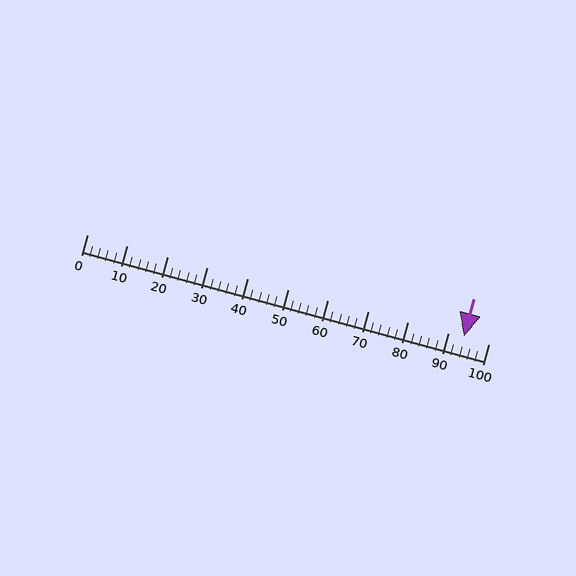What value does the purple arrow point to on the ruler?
The purple arrow points to approximately 94.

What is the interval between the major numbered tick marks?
The major tick marks are spaced 10 units apart.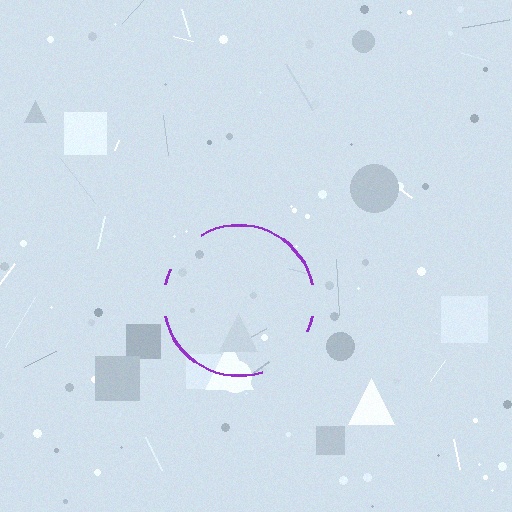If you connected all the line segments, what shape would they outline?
They would outline a circle.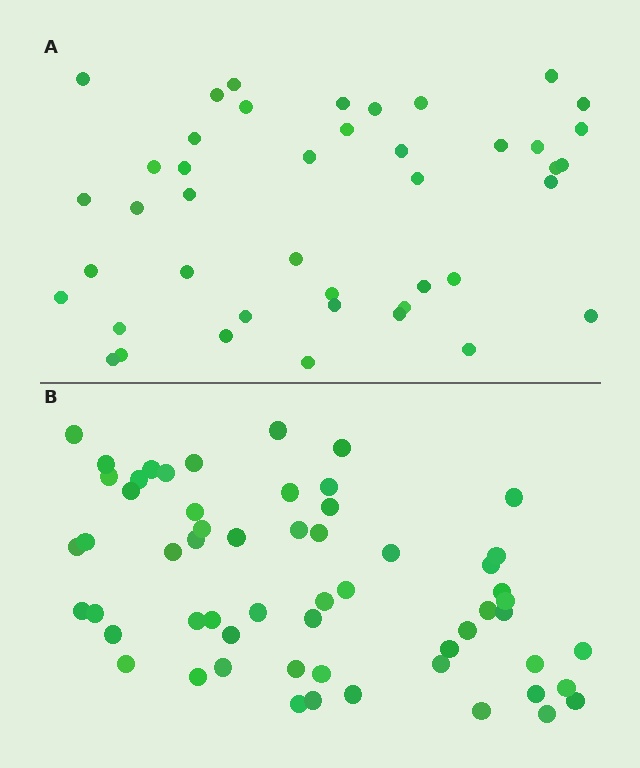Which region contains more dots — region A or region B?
Region B (the bottom region) has more dots.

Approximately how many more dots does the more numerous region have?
Region B has approximately 15 more dots than region A.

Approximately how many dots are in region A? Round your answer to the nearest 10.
About 40 dots. (The exact count is 43, which rounds to 40.)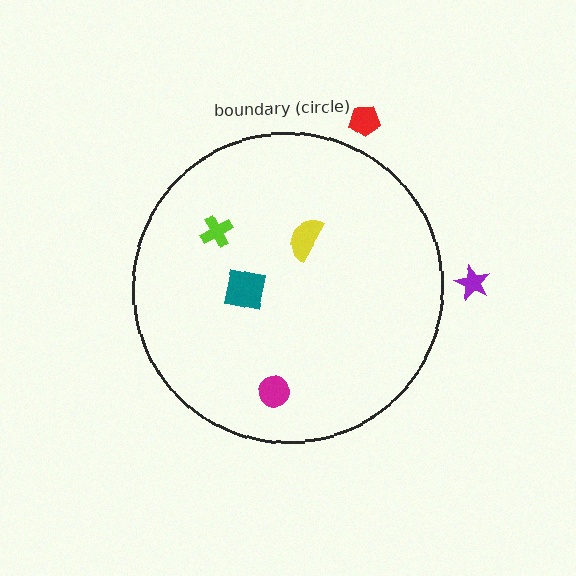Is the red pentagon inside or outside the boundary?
Outside.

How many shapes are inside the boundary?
4 inside, 2 outside.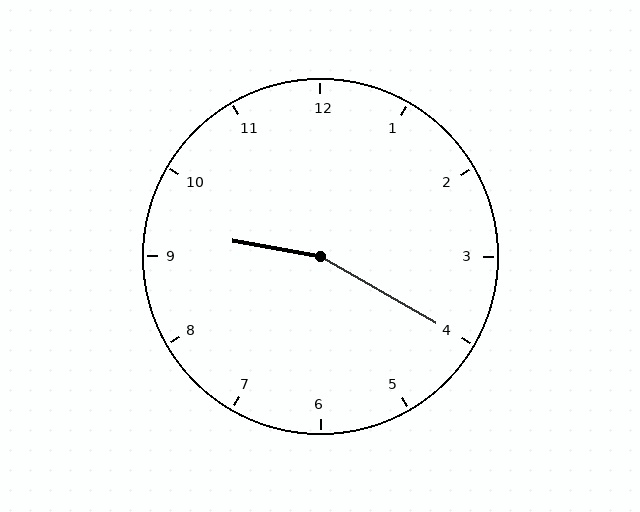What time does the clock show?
9:20.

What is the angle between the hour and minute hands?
Approximately 160 degrees.